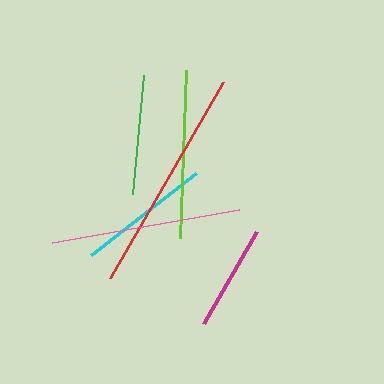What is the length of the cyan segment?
The cyan segment is approximately 133 pixels long.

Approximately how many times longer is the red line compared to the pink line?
The red line is approximately 1.2 times the length of the pink line.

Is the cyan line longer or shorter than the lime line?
The lime line is longer than the cyan line.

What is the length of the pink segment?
The pink segment is approximately 190 pixels long.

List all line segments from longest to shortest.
From longest to shortest: red, pink, lime, cyan, green, magenta.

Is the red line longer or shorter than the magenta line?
The red line is longer than the magenta line.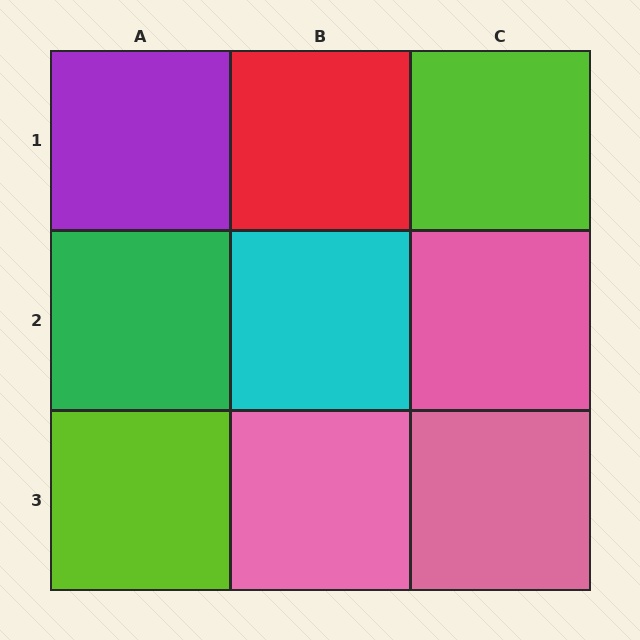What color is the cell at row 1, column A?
Purple.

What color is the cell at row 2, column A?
Green.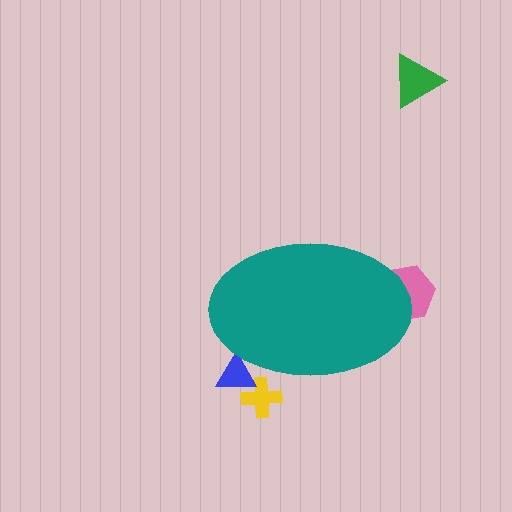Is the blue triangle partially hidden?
Yes, the blue triangle is partially hidden behind the teal ellipse.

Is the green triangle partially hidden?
No, the green triangle is fully visible.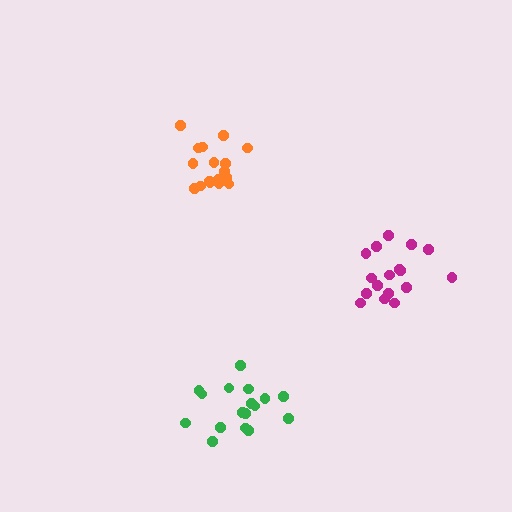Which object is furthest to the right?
The magenta cluster is rightmost.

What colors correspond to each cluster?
The clusters are colored: orange, magenta, green.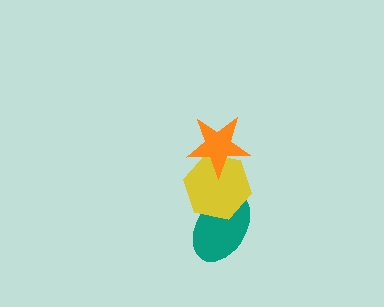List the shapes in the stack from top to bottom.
From top to bottom: the orange star, the yellow hexagon, the teal ellipse.